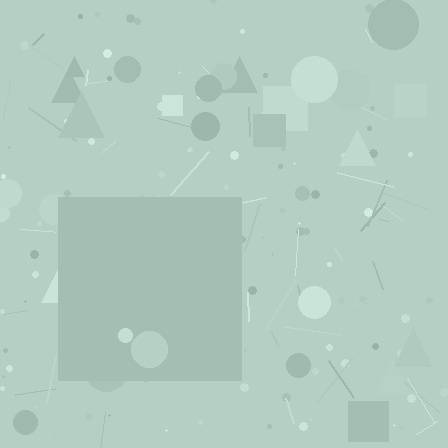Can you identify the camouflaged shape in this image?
The camouflaged shape is a square.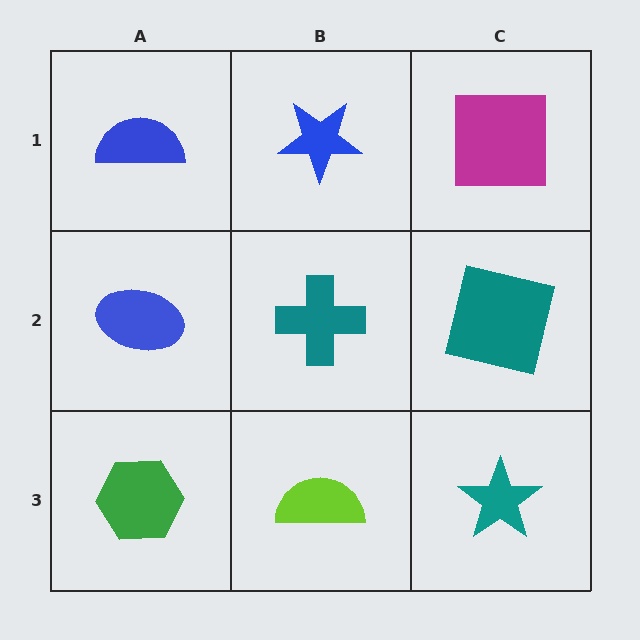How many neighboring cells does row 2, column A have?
3.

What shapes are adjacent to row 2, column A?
A blue semicircle (row 1, column A), a green hexagon (row 3, column A), a teal cross (row 2, column B).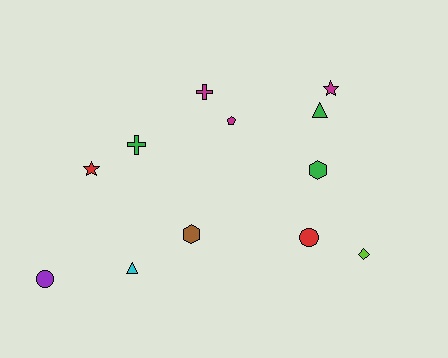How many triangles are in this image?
There are 2 triangles.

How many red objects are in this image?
There are 2 red objects.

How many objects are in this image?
There are 12 objects.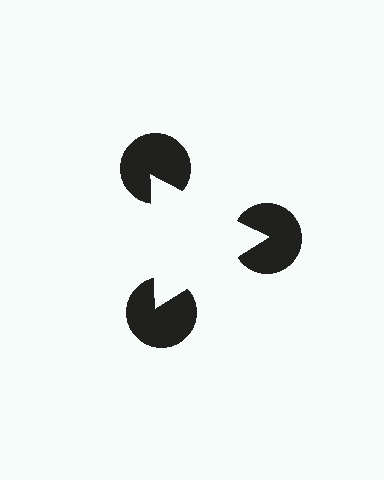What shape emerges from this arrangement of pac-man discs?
An illusory triangle — its edges are inferred from the aligned wedge cuts in the pac-man discs, not physically drawn.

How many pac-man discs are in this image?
There are 3 — one at each vertex of the illusory triangle.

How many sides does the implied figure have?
3 sides.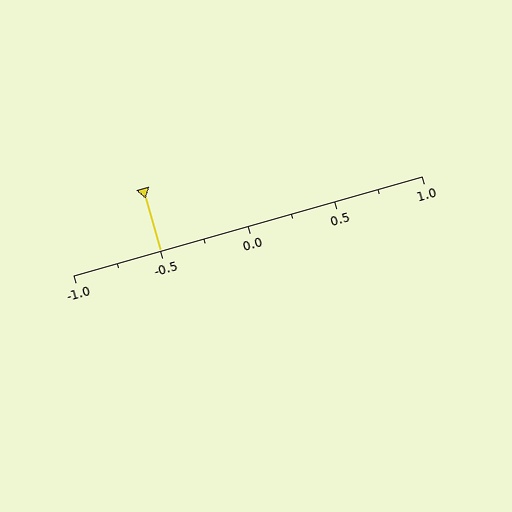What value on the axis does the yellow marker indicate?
The marker indicates approximately -0.5.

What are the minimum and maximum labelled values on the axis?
The axis runs from -1.0 to 1.0.